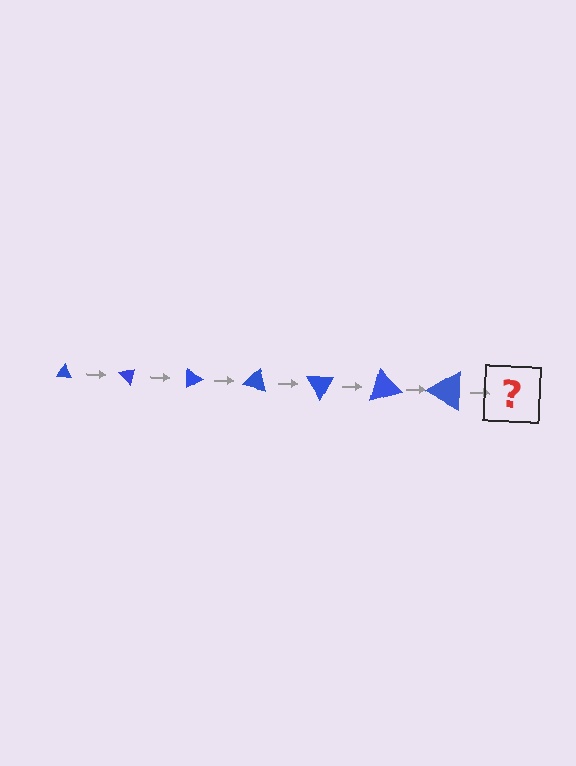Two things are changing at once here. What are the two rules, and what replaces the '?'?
The two rules are that the triangle grows larger each step and it rotates 45 degrees each step. The '?' should be a triangle, larger than the previous one and rotated 315 degrees from the start.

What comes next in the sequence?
The next element should be a triangle, larger than the previous one and rotated 315 degrees from the start.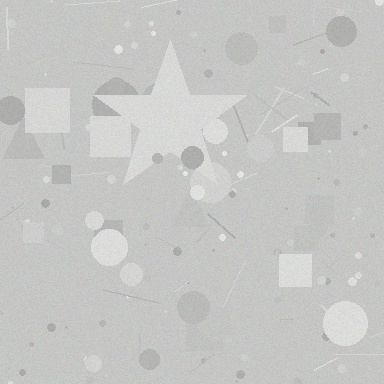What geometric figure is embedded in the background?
A star is embedded in the background.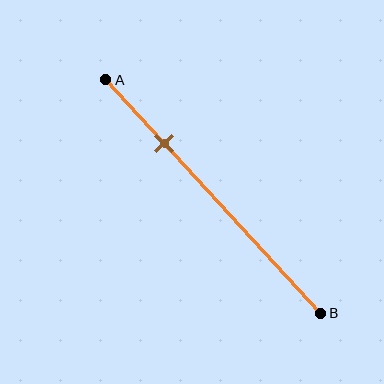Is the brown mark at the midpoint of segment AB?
No, the mark is at about 25% from A, not at the 50% midpoint.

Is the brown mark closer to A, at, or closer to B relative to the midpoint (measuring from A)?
The brown mark is closer to point A than the midpoint of segment AB.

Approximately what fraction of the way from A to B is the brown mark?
The brown mark is approximately 25% of the way from A to B.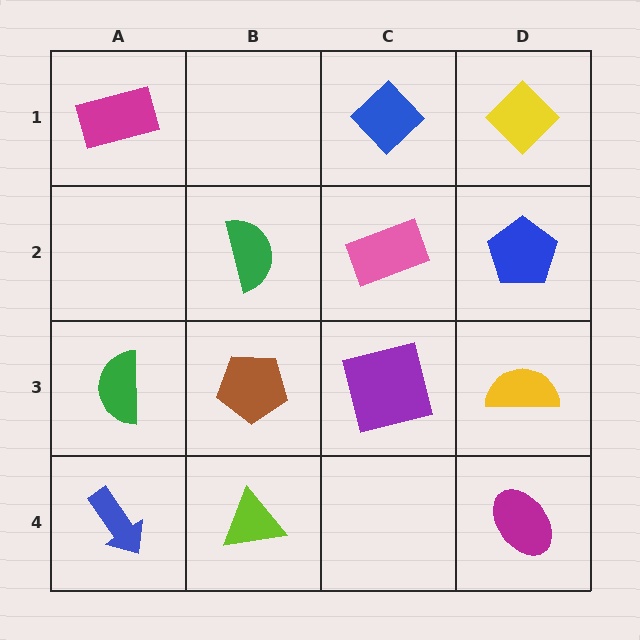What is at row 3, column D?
A yellow semicircle.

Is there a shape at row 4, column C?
No, that cell is empty.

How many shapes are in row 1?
3 shapes.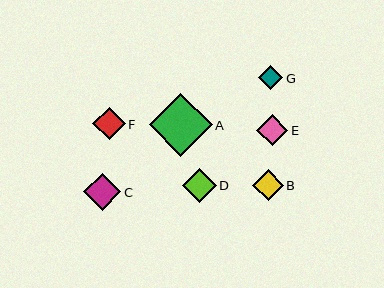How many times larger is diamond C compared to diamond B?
Diamond C is approximately 1.2 times the size of diamond B.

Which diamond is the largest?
Diamond A is the largest with a size of approximately 62 pixels.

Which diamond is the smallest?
Diamond G is the smallest with a size of approximately 25 pixels.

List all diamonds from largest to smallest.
From largest to smallest: A, C, D, F, E, B, G.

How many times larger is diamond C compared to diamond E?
Diamond C is approximately 1.2 times the size of diamond E.